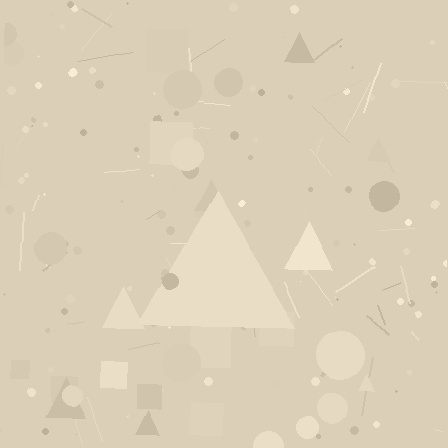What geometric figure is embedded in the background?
A triangle is embedded in the background.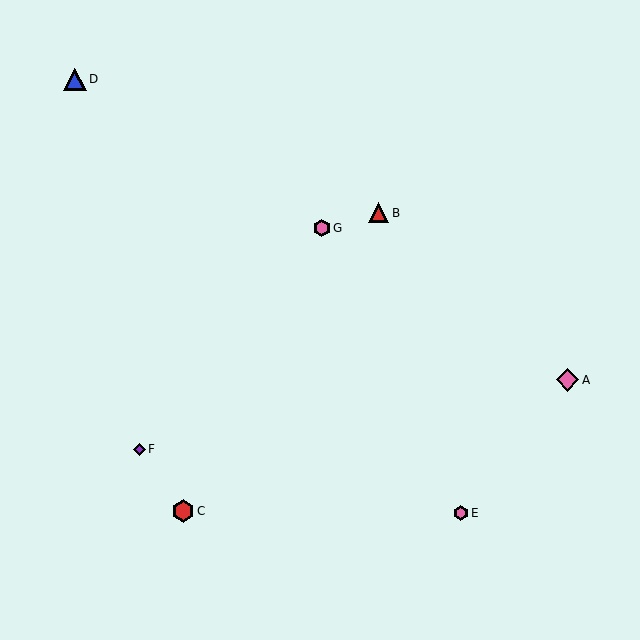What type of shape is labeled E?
Shape E is a pink hexagon.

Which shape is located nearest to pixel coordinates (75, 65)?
The blue triangle (labeled D) at (75, 79) is nearest to that location.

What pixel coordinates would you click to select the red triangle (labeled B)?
Click at (378, 213) to select the red triangle B.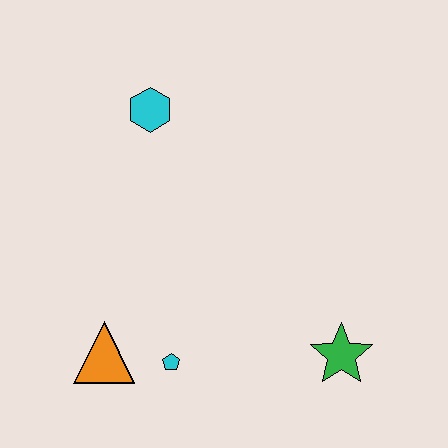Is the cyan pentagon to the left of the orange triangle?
No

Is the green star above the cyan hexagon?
No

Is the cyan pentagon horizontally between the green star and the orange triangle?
Yes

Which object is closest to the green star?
The cyan pentagon is closest to the green star.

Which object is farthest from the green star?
The cyan hexagon is farthest from the green star.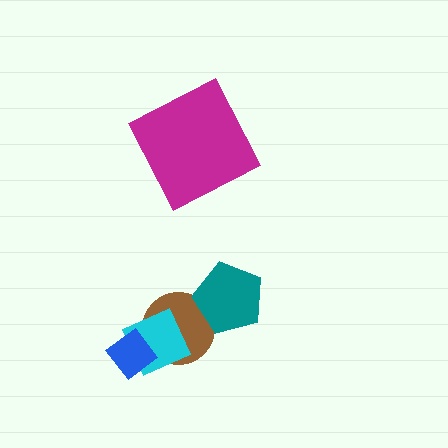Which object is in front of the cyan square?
The blue diamond is in front of the cyan square.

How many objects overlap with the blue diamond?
2 objects overlap with the blue diamond.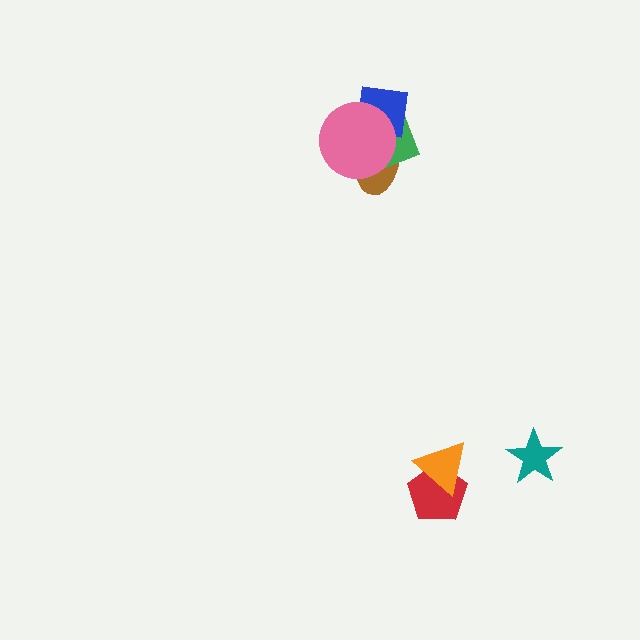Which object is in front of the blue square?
The pink circle is in front of the blue square.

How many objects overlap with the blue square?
3 objects overlap with the blue square.